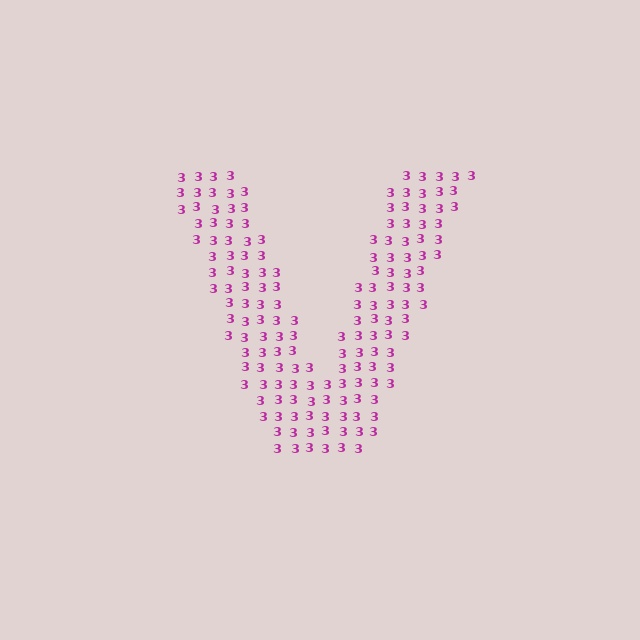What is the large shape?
The large shape is the letter V.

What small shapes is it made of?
It is made of small digit 3's.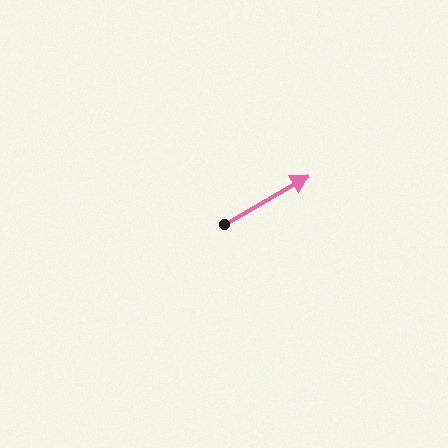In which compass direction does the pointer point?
Northeast.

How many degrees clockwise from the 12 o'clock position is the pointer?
Approximately 60 degrees.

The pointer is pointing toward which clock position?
Roughly 2 o'clock.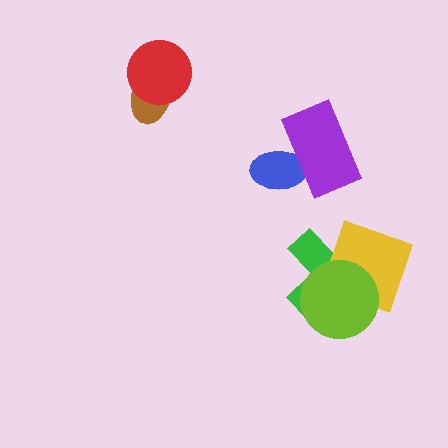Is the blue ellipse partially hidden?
Yes, it is partially covered by another shape.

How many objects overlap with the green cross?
2 objects overlap with the green cross.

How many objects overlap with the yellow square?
2 objects overlap with the yellow square.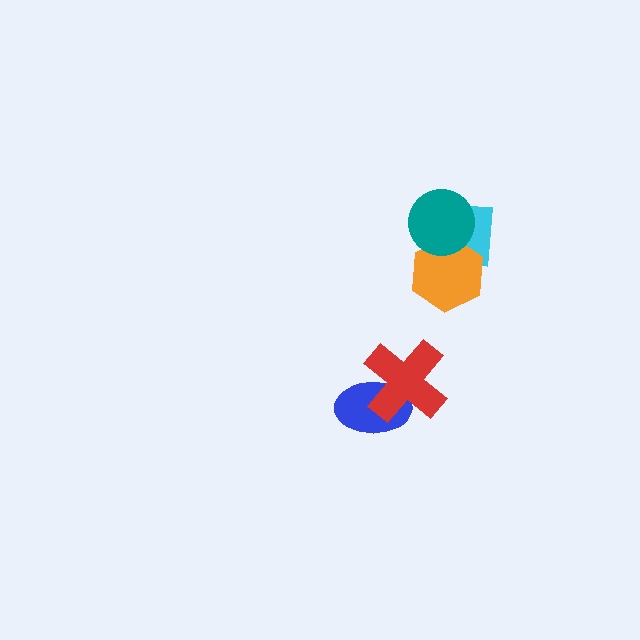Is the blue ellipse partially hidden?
Yes, it is partially covered by another shape.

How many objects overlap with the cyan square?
2 objects overlap with the cyan square.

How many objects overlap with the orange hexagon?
2 objects overlap with the orange hexagon.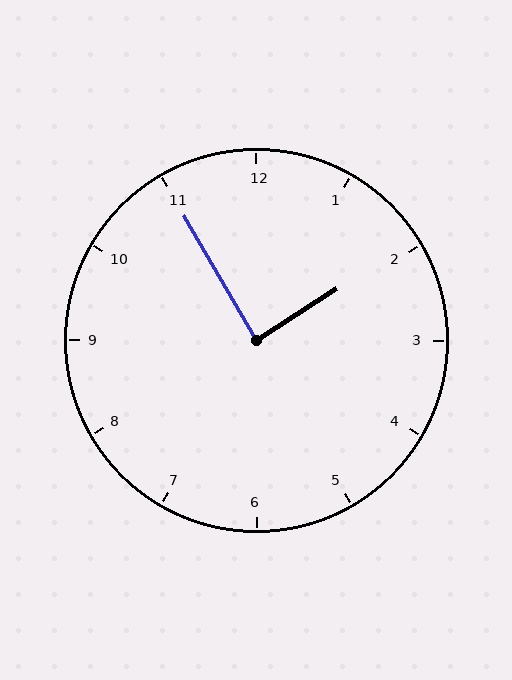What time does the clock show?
1:55.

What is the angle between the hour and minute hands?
Approximately 88 degrees.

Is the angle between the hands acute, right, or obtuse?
It is right.